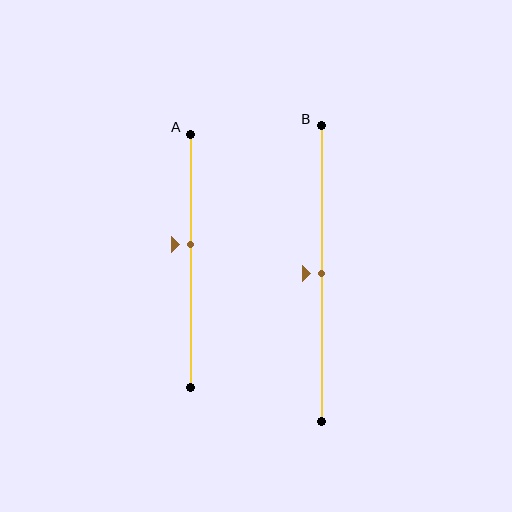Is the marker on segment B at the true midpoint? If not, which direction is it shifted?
Yes, the marker on segment B is at the true midpoint.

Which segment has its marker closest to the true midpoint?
Segment B has its marker closest to the true midpoint.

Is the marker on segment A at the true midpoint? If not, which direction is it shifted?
No, the marker on segment A is shifted upward by about 7% of the segment length.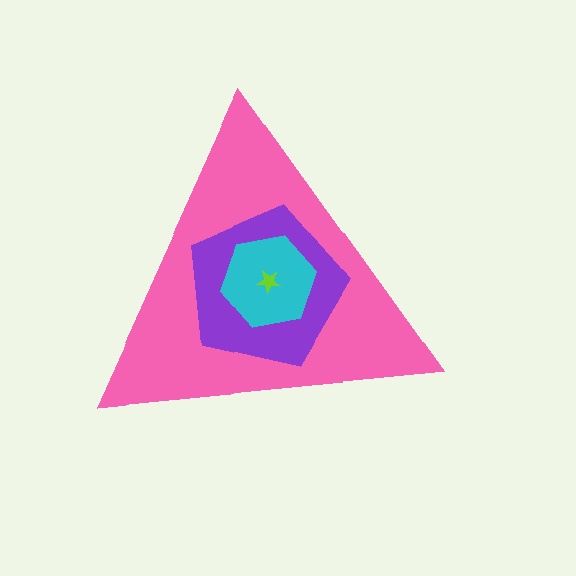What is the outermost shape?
The pink triangle.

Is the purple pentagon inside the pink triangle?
Yes.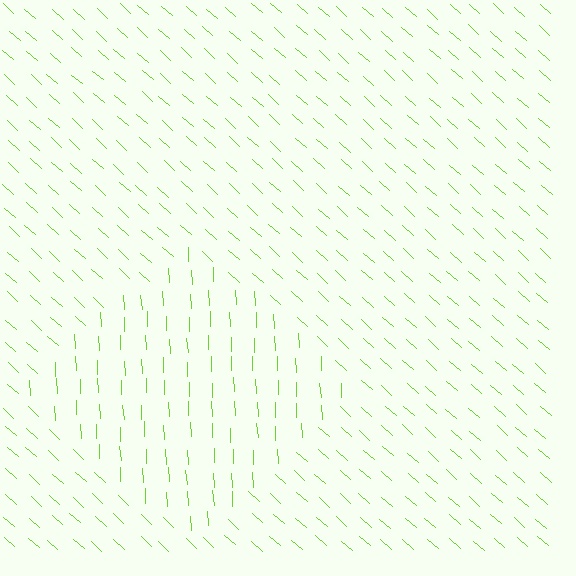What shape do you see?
I see a diamond.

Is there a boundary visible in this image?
Yes, there is a texture boundary formed by a change in line orientation.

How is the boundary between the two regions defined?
The boundary is defined purely by a change in line orientation (approximately 45 degrees difference). All lines are the same color and thickness.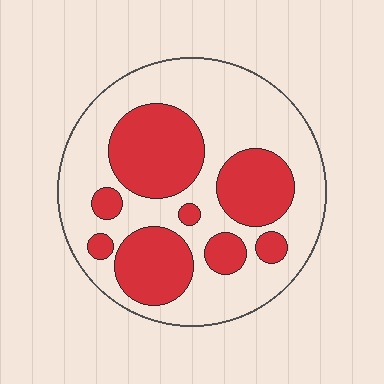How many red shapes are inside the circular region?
8.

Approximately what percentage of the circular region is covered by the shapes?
Approximately 35%.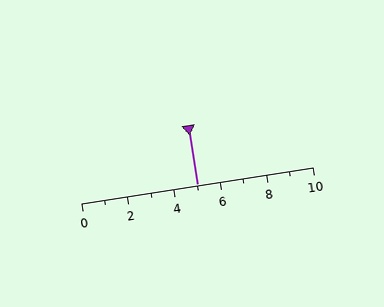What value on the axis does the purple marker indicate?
The marker indicates approximately 5.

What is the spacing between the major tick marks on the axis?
The major ticks are spaced 2 apart.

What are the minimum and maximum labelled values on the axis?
The axis runs from 0 to 10.